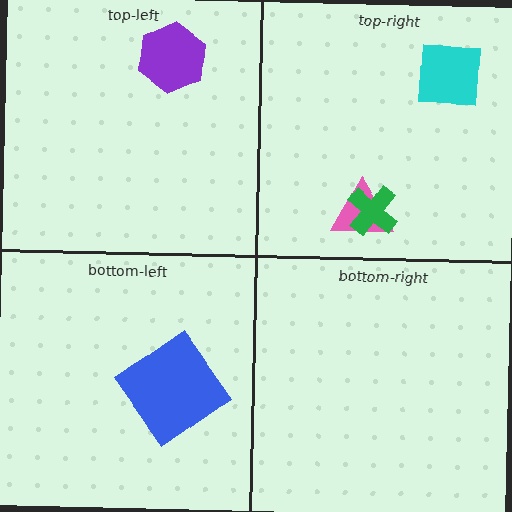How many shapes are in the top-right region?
3.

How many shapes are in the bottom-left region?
1.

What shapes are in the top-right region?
The pink triangle, the green cross, the cyan square.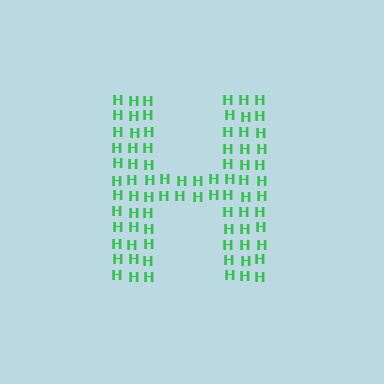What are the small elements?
The small elements are letter H's.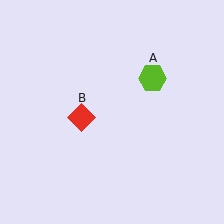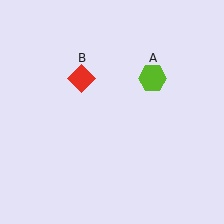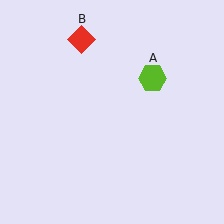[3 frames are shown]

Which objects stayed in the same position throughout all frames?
Lime hexagon (object A) remained stationary.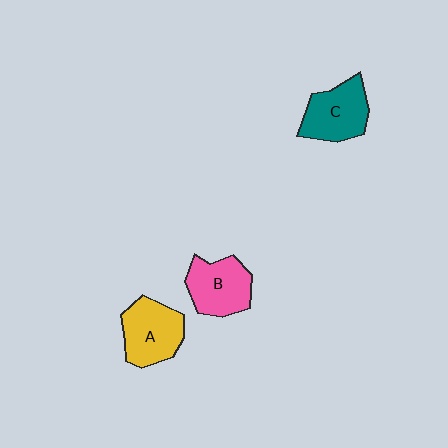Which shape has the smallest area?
Shape B (pink).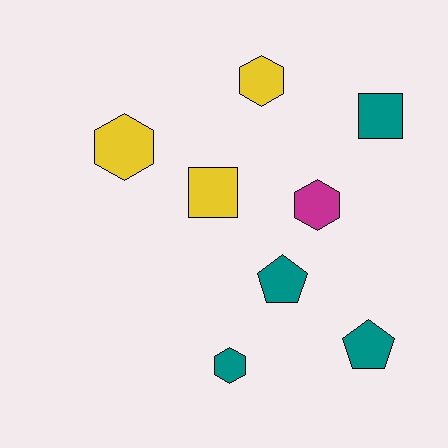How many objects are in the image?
There are 8 objects.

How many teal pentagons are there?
There are 2 teal pentagons.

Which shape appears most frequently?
Hexagon, with 4 objects.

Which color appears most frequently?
Teal, with 4 objects.